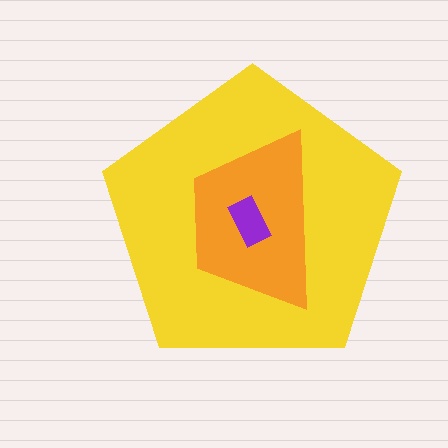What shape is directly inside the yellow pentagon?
The orange trapezoid.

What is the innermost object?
The purple rectangle.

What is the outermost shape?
The yellow pentagon.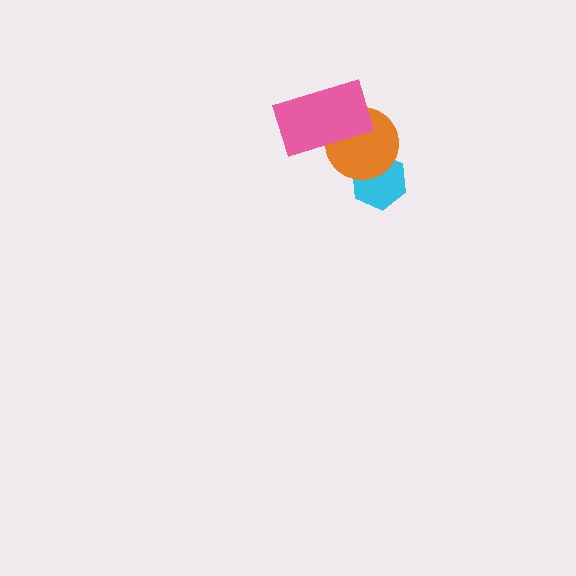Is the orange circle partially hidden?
Yes, it is partially covered by another shape.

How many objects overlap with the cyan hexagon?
1 object overlaps with the cyan hexagon.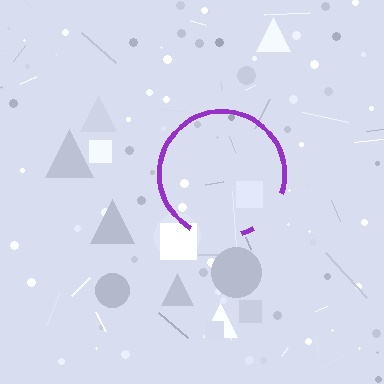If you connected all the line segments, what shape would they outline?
They would outline a circle.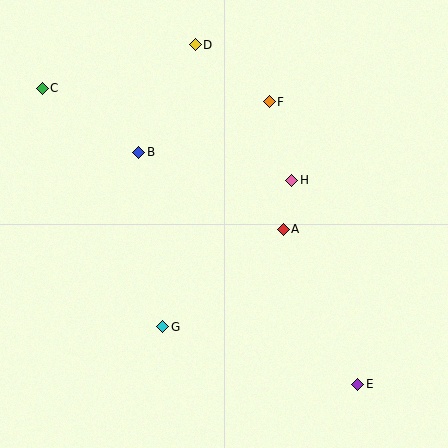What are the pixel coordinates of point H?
Point H is at (292, 180).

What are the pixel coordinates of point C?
Point C is at (42, 88).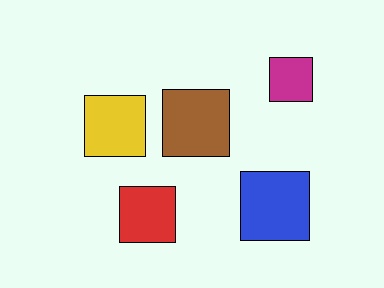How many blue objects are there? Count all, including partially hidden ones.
There is 1 blue object.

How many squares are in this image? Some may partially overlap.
There are 5 squares.